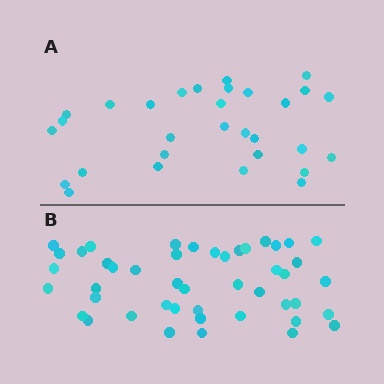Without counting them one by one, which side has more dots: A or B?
Region B (the bottom region) has more dots.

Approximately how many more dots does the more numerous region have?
Region B has approximately 15 more dots than region A.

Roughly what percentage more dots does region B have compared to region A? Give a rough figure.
About 55% more.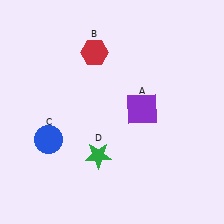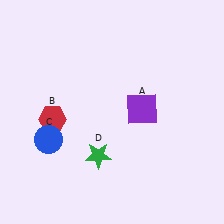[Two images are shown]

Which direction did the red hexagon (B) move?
The red hexagon (B) moved down.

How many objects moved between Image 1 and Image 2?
1 object moved between the two images.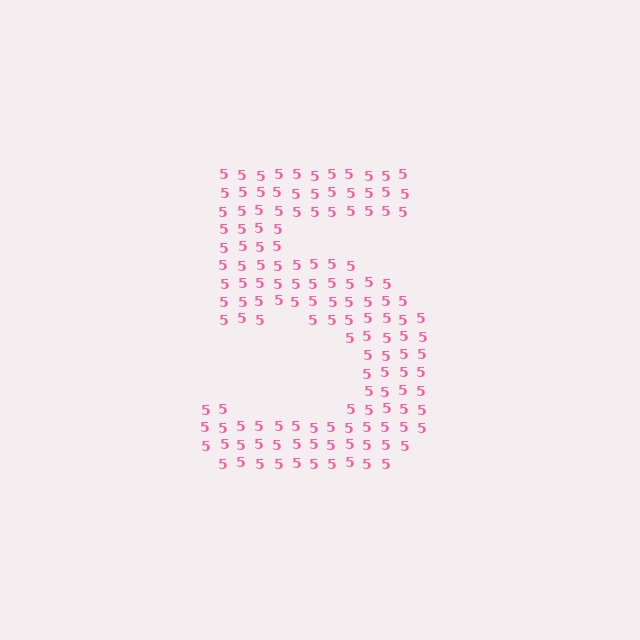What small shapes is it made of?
It is made of small digit 5's.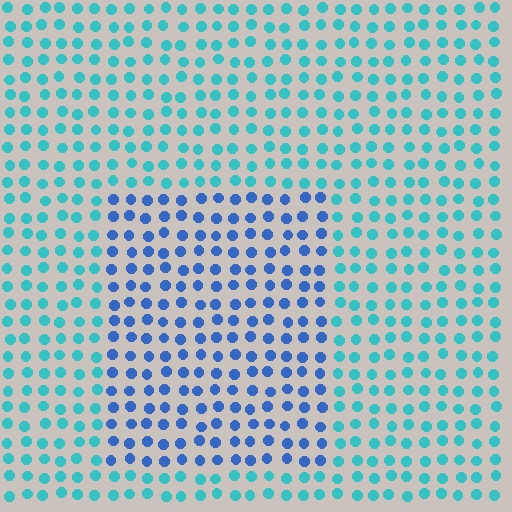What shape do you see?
I see a rectangle.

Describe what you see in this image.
The image is filled with small cyan elements in a uniform arrangement. A rectangle-shaped region is visible where the elements are tinted to a slightly different hue, forming a subtle color boundary.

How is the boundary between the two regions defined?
The boundary is defined purely by a slight shift in hue (about 38 degrees). Spacing, size, and orientation are identical on both sides.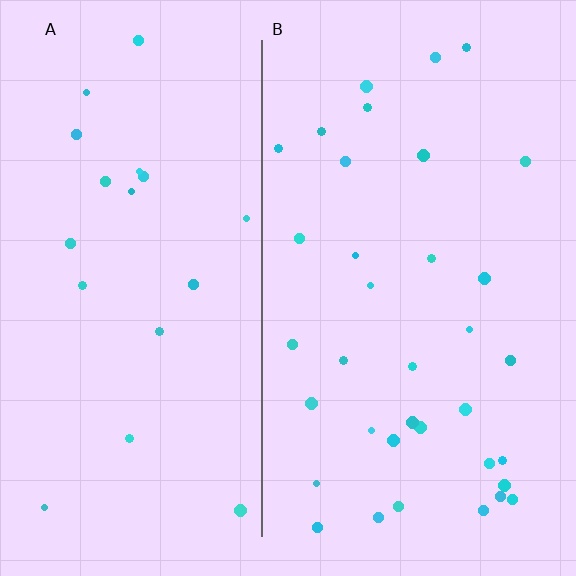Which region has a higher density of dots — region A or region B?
B (the right).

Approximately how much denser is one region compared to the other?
Approximately 1.9× — region B over region A.